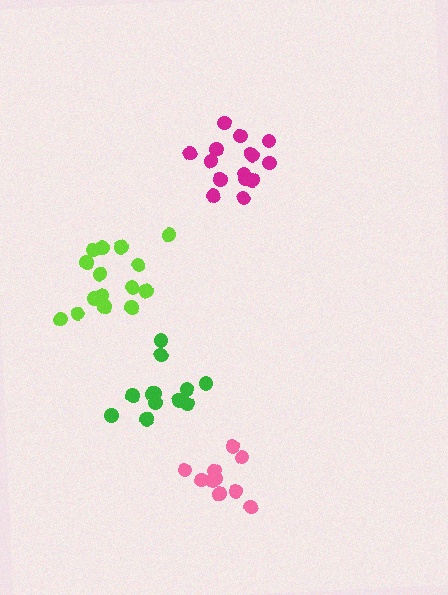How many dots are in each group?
Group 1: 12 dots, Group 2: 10 dots, Group 3: 15 dots, Group 4: 15 dots (52 total).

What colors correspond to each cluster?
The clusters are colored: green, pink, magenta, lime.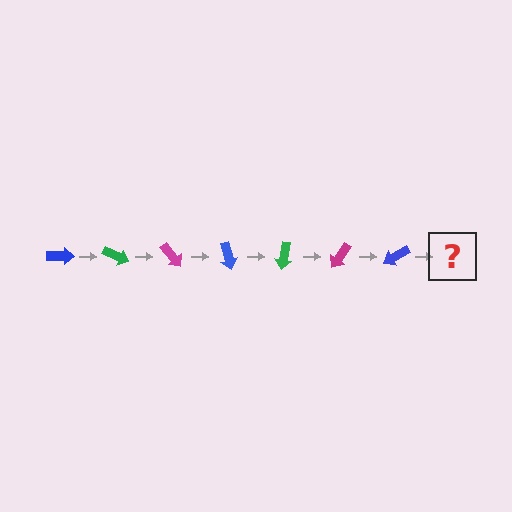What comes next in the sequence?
The next element should be a green arrow, rotated 175 degrees from the start.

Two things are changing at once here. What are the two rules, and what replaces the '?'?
The two rules are that it rotates 25 degrees each step and the color cycles through blue, green, and magenta. The '?' should be a green arrow, rotated 175 degrees from the start.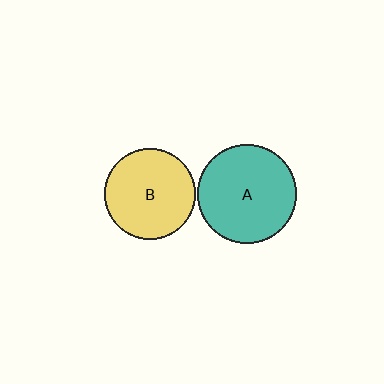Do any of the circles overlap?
No, none of the circles overlap.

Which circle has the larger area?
Circle A (teal).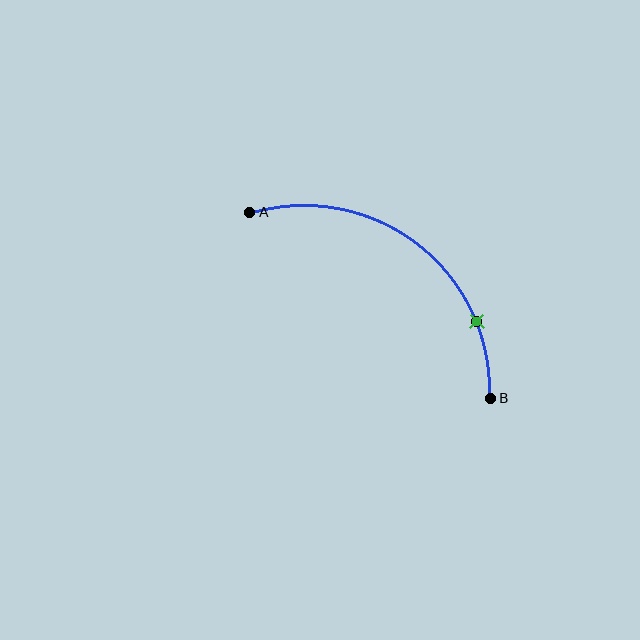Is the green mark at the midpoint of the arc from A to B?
No. The green mark lies on the arc but is closer to endpoint B. The arc midpoint would be at the point on the curve equidistant along the arc from both A and B.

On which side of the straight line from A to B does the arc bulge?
The arc bulges above and to the right of the straight line connecting A and B.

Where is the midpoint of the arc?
The arc midpoint is the point on the curve farthest from the straight line joining A and B. It sits above and to the right of that line.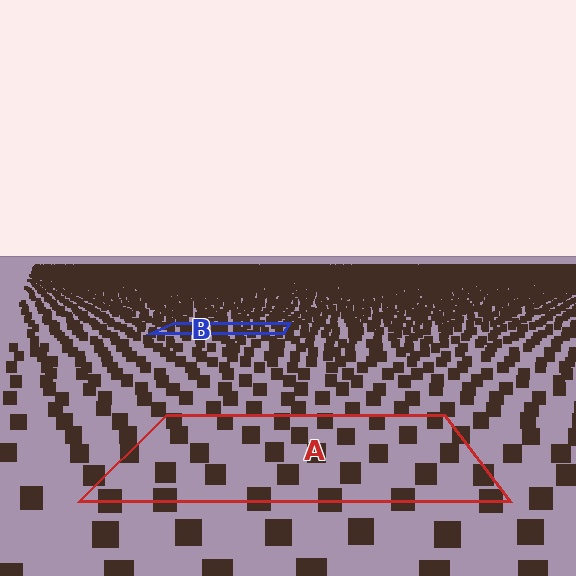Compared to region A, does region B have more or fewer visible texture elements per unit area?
Region B has more texture elements per unit area — they are packed more densely because it is farther away.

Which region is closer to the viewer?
Region A is closer. The texture elements there are larger and more spread out.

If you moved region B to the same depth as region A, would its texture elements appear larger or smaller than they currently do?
They would appear larger. At a closer depth, the same texture elements are projected at a bigger on-screen size.